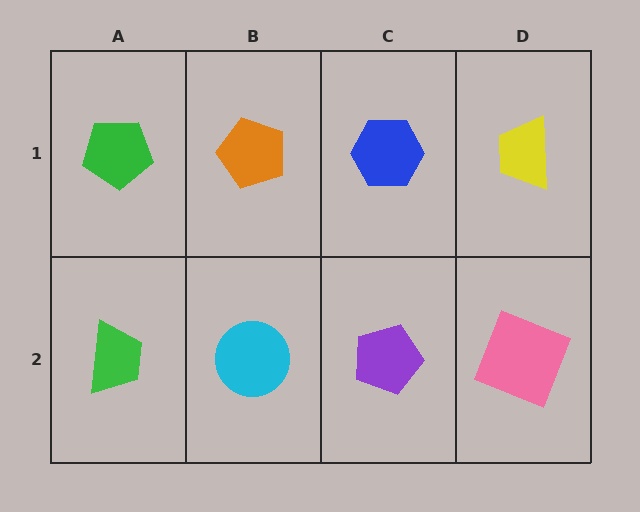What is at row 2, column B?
A cyan circle.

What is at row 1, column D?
A yellow trapezoid.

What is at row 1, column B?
An orange pentagon.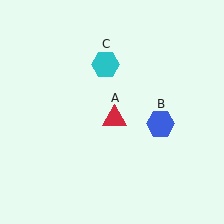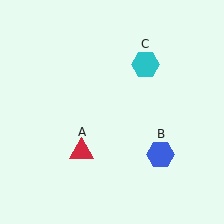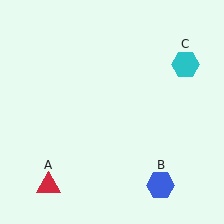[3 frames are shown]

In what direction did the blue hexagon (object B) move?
The blue hexagon (object B) moved down.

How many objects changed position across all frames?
3 objects changed position: red triangle (object A), blue hexagon (object B), cyan hexagon (object C).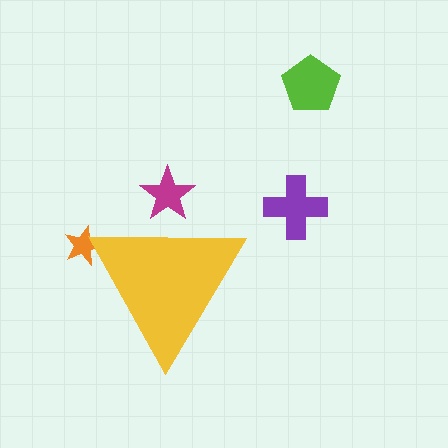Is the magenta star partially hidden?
Yes, the magenta star is partially hidden behind the yellow triangle.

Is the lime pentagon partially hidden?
No, the lime pentagon is fully visible.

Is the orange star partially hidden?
Yes, the orange star is partially hidden behind the yellow triangle.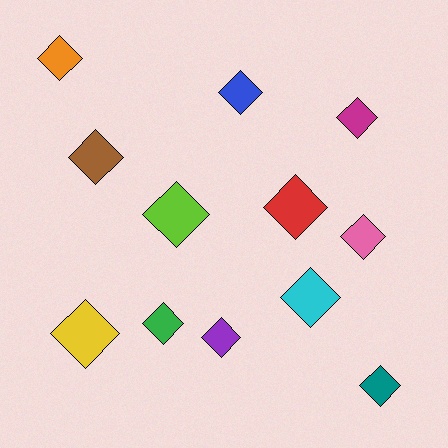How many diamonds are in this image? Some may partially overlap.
There are 12 diamonds.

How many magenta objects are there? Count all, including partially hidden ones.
There is 1 magenta object.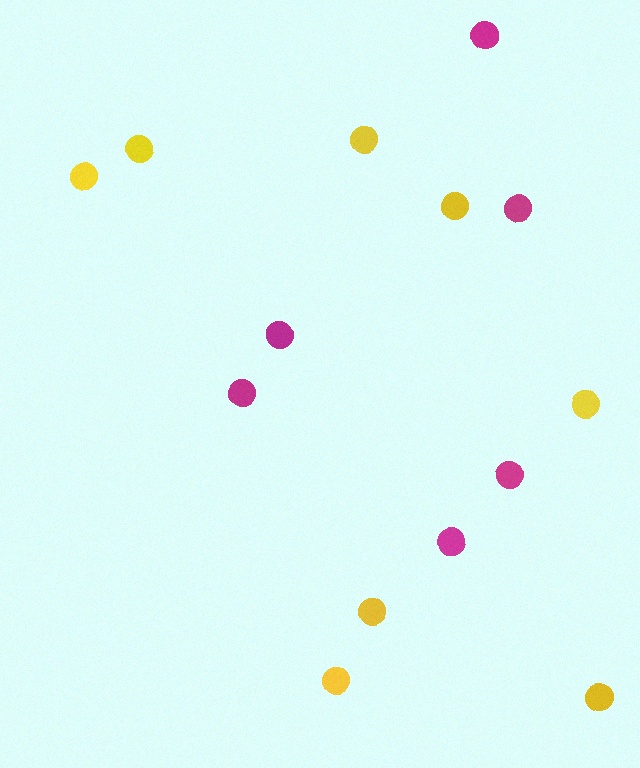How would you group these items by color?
There are 2 groups: one group of yellow circles (8) and one group of magenta circles (6).